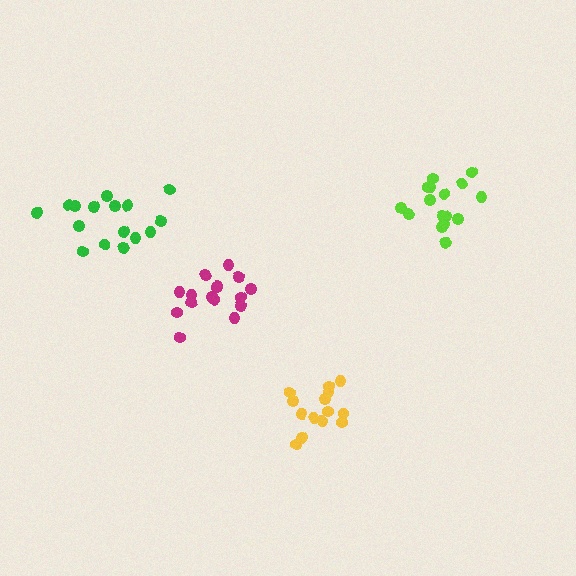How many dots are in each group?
Group 1: 14 dots, Group 2: 16 dots, Group 3: 16 dots, Group 4: 16 dots (62 total).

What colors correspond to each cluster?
The clusters are colored: yellow, lime, magenta, green.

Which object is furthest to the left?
The green cluster is leftmost.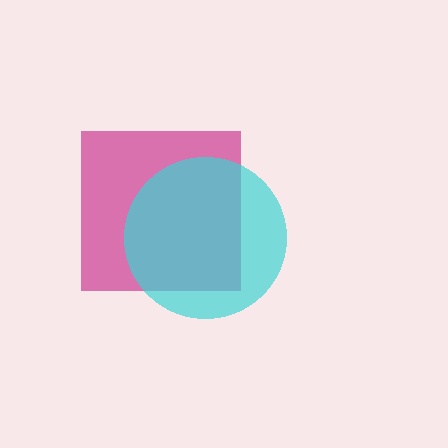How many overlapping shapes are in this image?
There are 2 overlapping shapes in the image.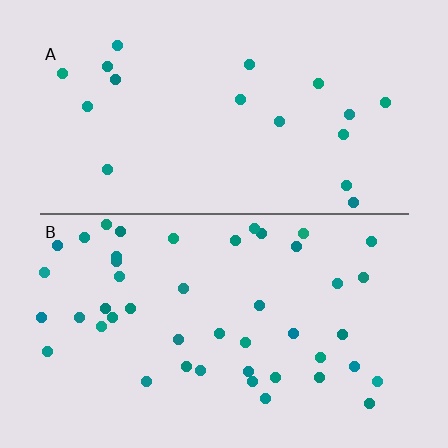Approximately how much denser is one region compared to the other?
Approximately 2.5× — region B over region A.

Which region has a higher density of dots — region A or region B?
B (the bottom).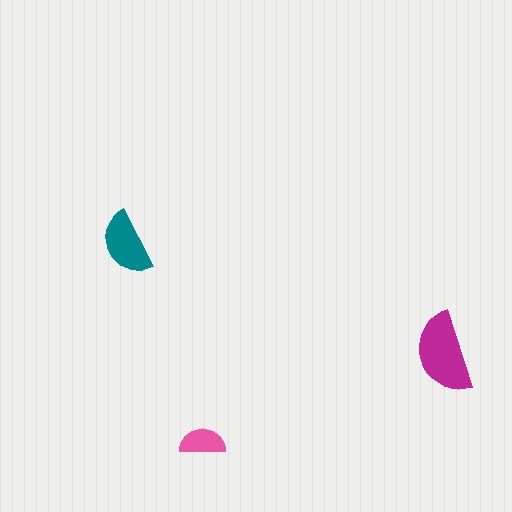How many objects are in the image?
There are 3 objects in the image.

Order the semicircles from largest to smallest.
the magenta one, the teal one, the pink one.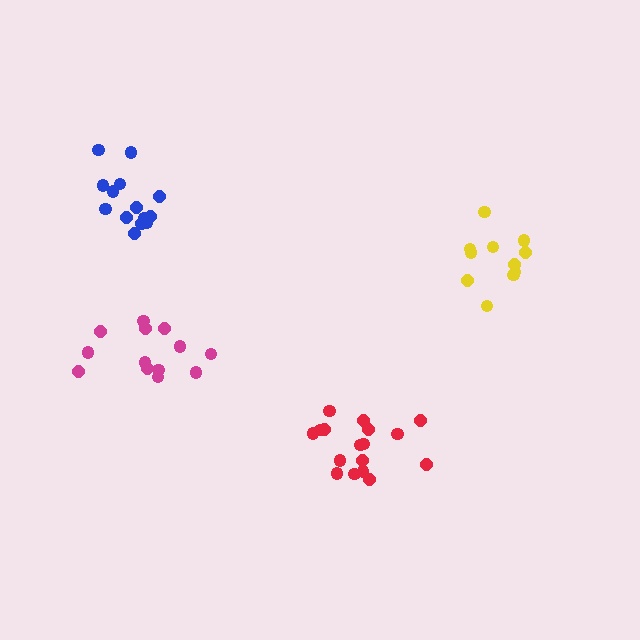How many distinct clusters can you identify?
There are 4 distinct clusters.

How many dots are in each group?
Group 1: 17 dots, Group 2: 14 dots, Group 3: 11 dots, Group 4: 13 dots (55 total).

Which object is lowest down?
The red cluster is bottommost.